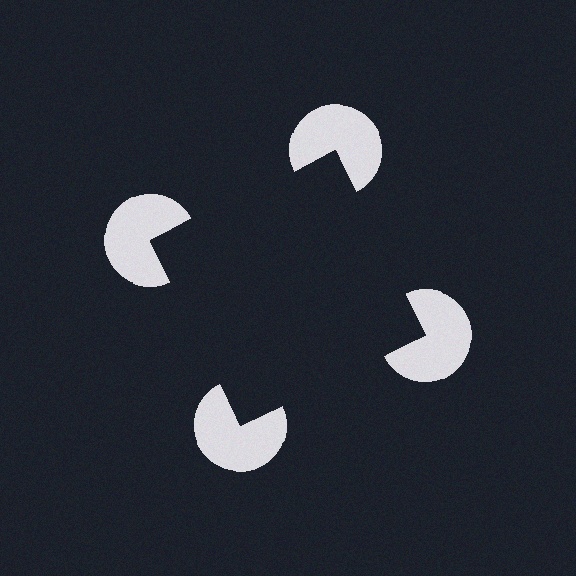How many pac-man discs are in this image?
There are 4 — one at each vertex of the illusory square.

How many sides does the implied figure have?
4 sides.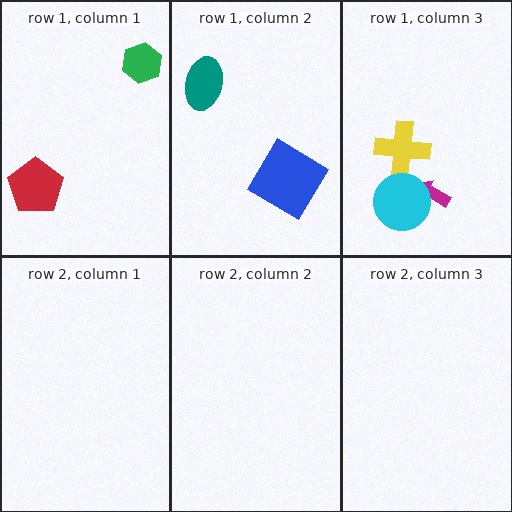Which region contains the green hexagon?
The row 1, column 1 region.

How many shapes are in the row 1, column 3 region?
3.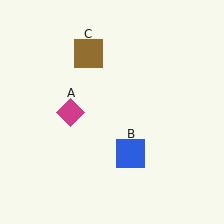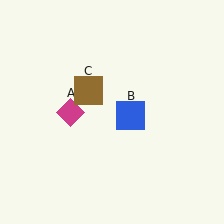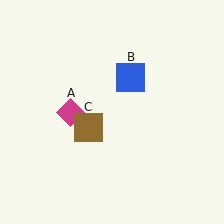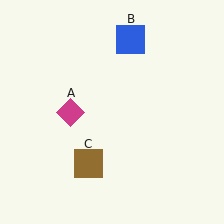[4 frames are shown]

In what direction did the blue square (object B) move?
The blue square (object B) moved up.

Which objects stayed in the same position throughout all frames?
Magenta diamond (object A) remained stationary.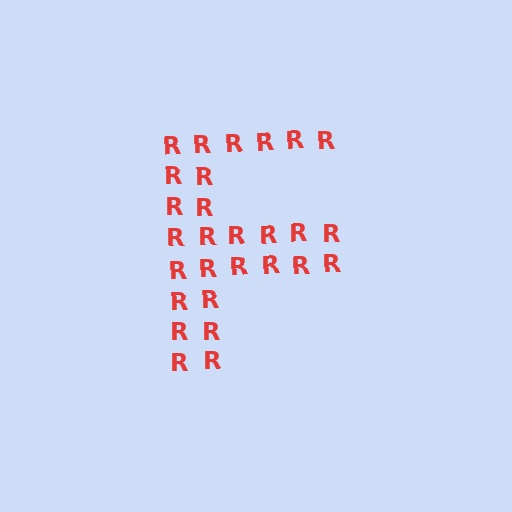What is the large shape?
The large shape is the letter F.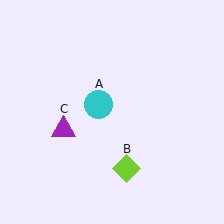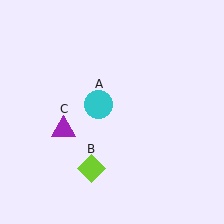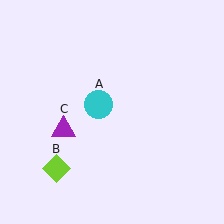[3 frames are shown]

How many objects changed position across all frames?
1 object changed position: lime diamond (object B).